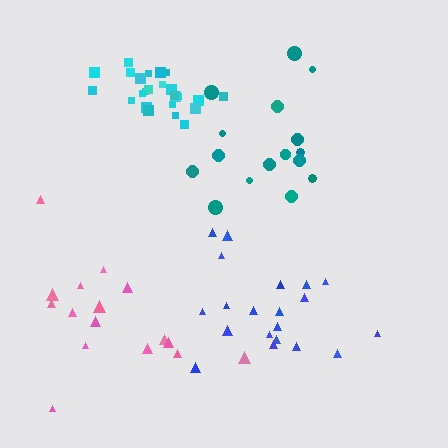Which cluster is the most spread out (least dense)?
Pink.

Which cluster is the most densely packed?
Cyan.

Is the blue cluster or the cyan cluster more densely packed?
Cyan.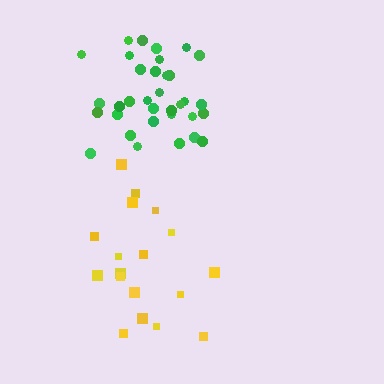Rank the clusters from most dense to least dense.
green, yellow.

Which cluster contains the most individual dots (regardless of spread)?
Green (34).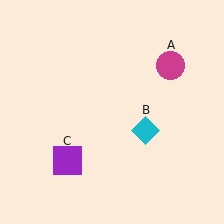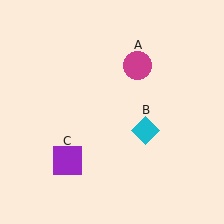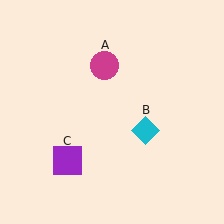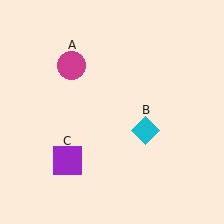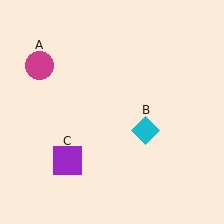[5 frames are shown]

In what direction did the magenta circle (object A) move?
The magenta circle (object A) moved left.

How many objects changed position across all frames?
1 object changed position: magenta circle (object A).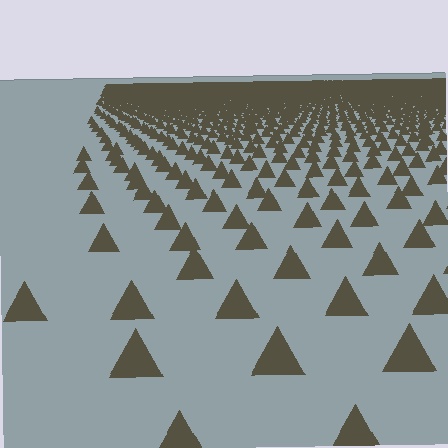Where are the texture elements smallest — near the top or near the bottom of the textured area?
Near the top.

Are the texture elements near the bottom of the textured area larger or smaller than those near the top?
Larger. Near the bottom, elements are closer to the viewer and appear at a bigger on-screen size.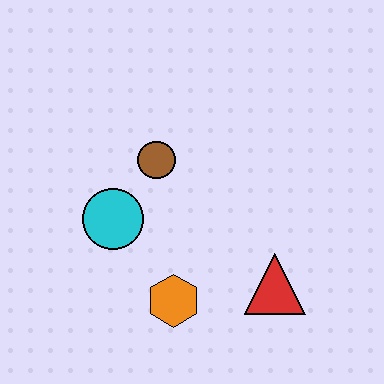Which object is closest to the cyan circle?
The brown circle is closest to the cyan circle.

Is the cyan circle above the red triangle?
Yes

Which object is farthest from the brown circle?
The red triangle is farthest from the brown circle.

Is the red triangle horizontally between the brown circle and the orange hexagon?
No